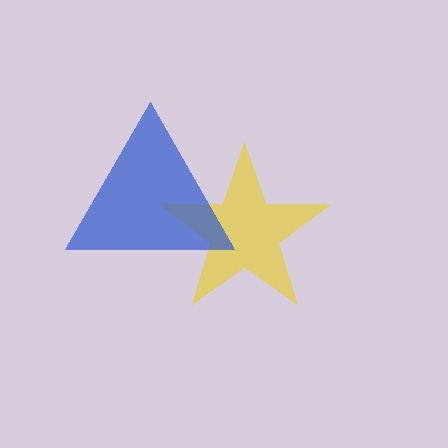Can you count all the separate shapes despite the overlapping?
Yes, there are 2 separate shapes.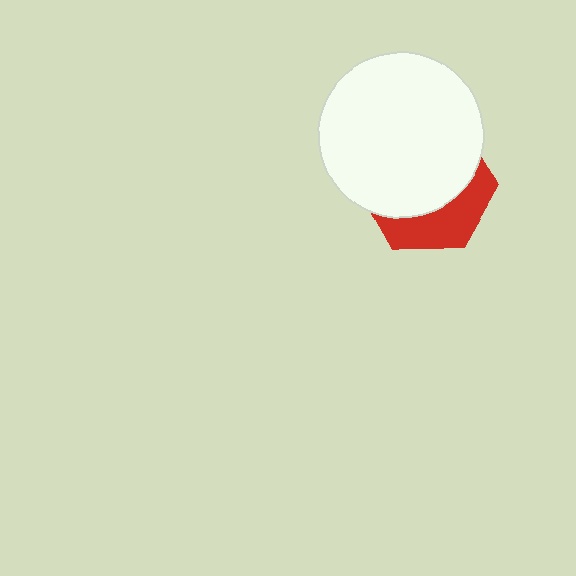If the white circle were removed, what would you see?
You would see the complete red hexagon.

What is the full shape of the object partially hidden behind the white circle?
The partially hidden object is a red hexagon.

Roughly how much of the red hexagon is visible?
A small part of it is visible (roughly 34%).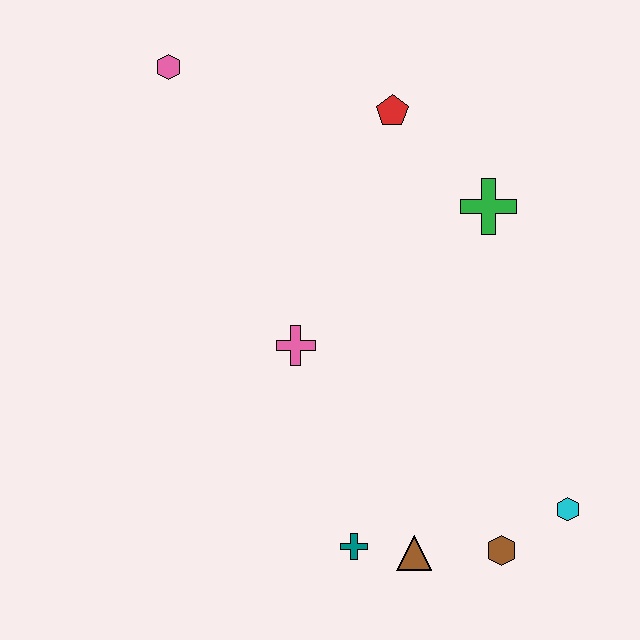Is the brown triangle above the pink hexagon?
No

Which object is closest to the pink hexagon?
The red pentagon is closest to the pink hexagon.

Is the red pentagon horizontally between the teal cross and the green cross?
Yes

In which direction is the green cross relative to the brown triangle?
The green cross is above the brown triangle.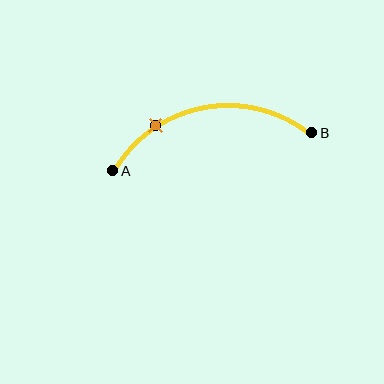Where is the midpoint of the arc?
The arc midpoint is the point on the curve farthest from the straight line joining A and B. It sits above that line.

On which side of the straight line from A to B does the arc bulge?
The arc bulges above the straight line connecting A and B.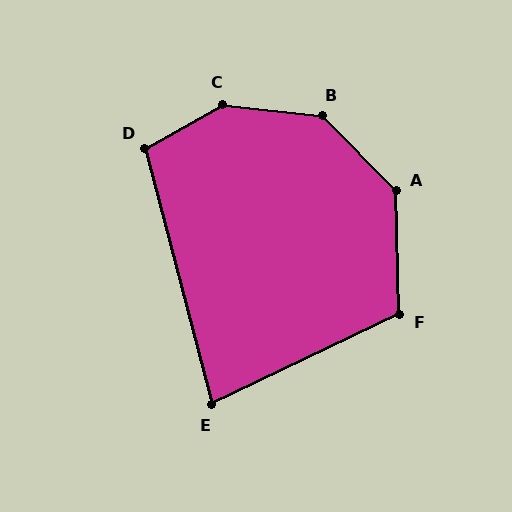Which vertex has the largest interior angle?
C, at approximately 144 degrees.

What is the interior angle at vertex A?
Approximately 137 degrees (obtuse).